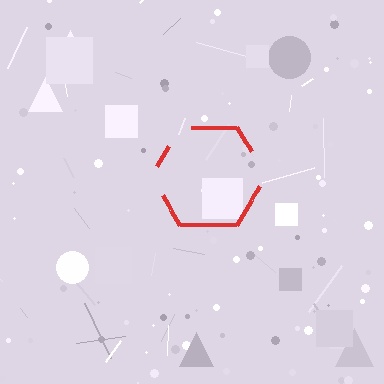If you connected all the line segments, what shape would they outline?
They would outline a hexagon.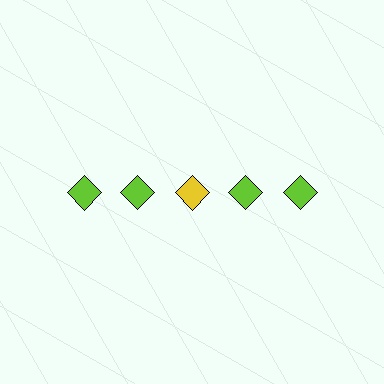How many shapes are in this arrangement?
There are 5 shapes arranged in a grid pattern.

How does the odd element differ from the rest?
It has a different color: yellow instead of lime.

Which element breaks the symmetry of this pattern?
The yellow diamond in the top row, center column breaks the symmetry. All other shapes are lime diamonds.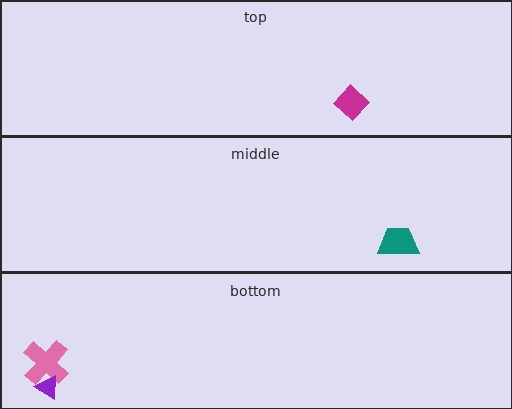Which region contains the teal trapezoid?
The middle region.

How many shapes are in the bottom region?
2.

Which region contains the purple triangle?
The bottom region.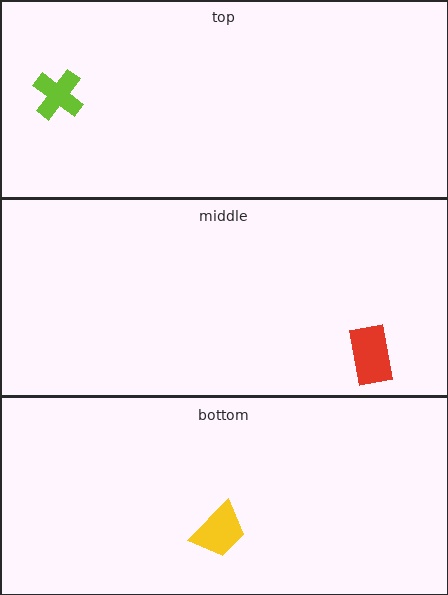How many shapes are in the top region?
1.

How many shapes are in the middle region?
1.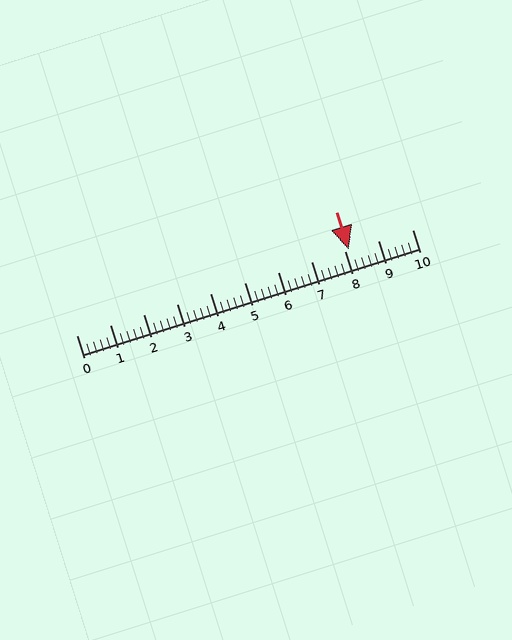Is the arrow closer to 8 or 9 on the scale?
The arrow is closer to 8.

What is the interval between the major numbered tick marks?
The major tick marks are spaced 1 units apart.